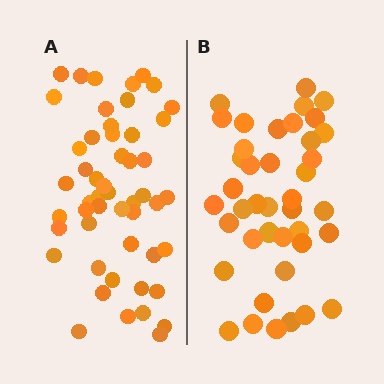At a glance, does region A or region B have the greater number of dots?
Region A (the left region) has more dots.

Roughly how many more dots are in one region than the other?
Region A has roughly 10 or so more dots than region B.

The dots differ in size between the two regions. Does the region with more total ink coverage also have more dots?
No. Region B has more total ink coverage because its dots are larger, but region A actually contains more individual dots. Total area can be misleading — the number of items is what matters here.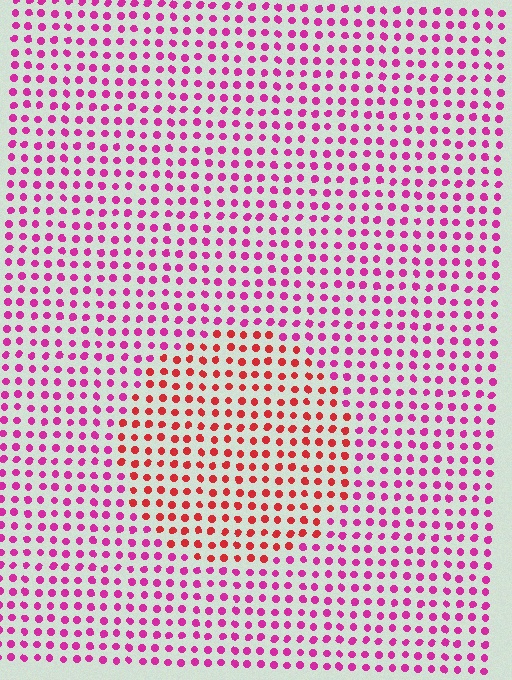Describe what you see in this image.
The image is filled with small magenta elements in a uniform arrangement. A circle-shaped region is visible where the elements are tinted to a slightly different hue, forming a subtle color boundary.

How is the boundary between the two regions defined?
The boundary is defined purely by a slight shift in hue (about 39 degrees). Spacing, size, and orientation are identical on both sides.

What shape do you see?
I see a circle.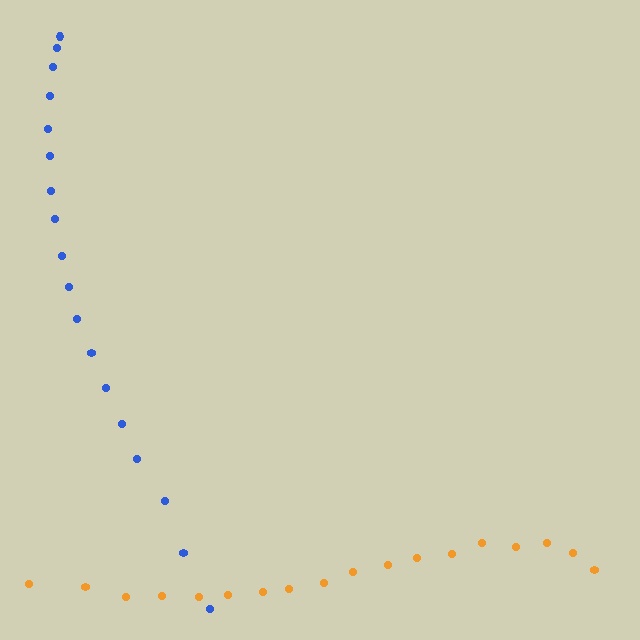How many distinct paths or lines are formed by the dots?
There are 2 distinct paths.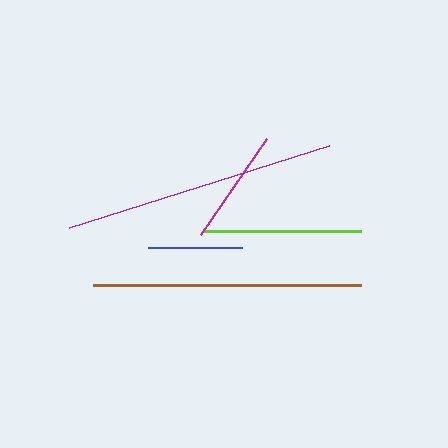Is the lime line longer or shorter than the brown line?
The brown line is longer than the lime line.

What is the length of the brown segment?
The brown segment is approximately 268 pixels long.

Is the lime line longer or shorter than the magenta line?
The lime line is longer than the magenta line.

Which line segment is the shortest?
The blue line is the shortest at approximately 94 pixels.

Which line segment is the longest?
The purple line is the longest at approximately 273 pixels.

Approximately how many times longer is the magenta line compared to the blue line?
The magenta line is approximately 1.2 times the length of the blue line.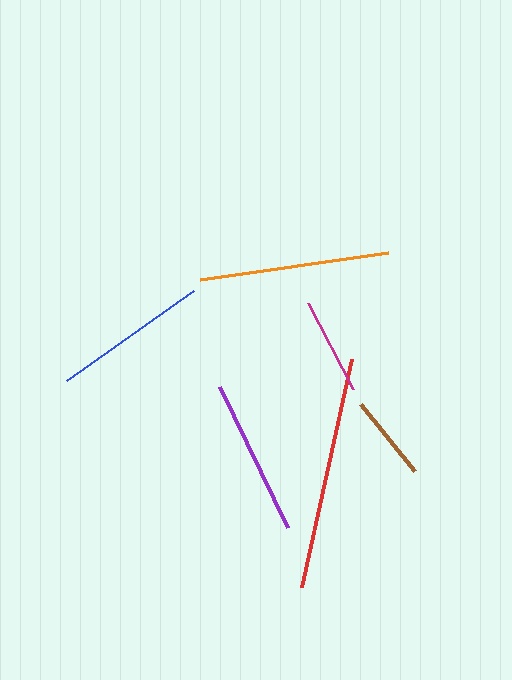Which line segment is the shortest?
The brown line is the shortest at approximately 86 pixels.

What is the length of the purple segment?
The purple segment is approximately 156 pixels long.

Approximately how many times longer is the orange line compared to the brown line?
The orange line is approximately 2.2 times the length of the brown line.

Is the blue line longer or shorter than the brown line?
The blue line is longer than the brown line.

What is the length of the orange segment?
The orange segment is approximately 190 pixels long.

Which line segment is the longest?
The red line is the longest at approximately 234 pixels.